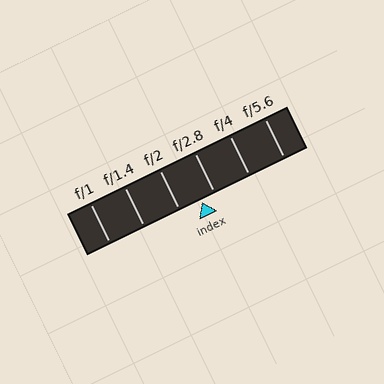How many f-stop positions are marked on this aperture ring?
There are 6 f-stop positions marked.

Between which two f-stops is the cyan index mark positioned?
The index mark is between f/2 and f/2.8.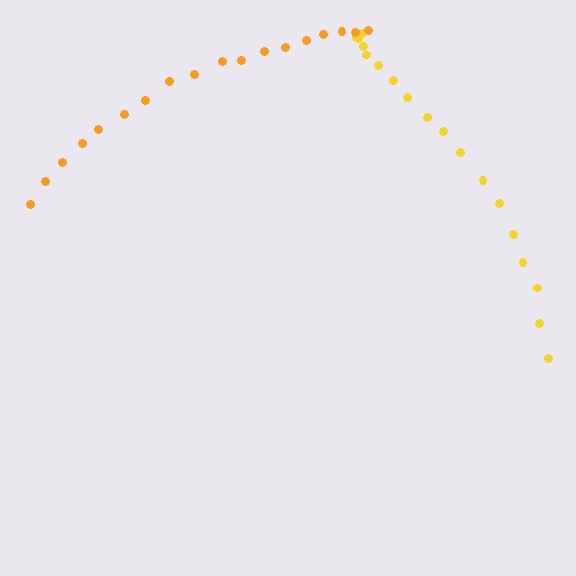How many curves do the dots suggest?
There are 2 distinct paths.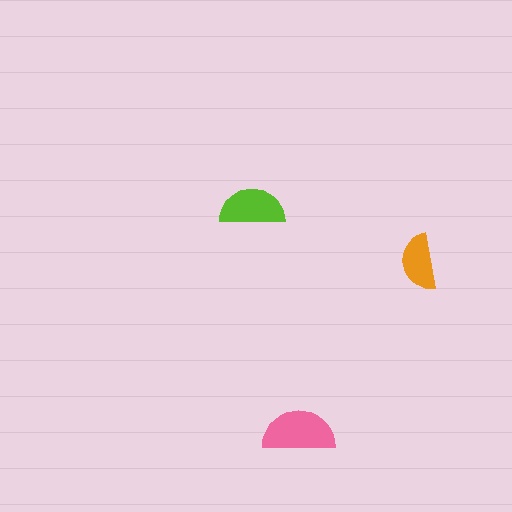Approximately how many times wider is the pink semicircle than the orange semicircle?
About 1.5 times wider.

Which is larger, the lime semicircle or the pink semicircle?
The pink one.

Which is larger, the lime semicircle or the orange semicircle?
The lime one.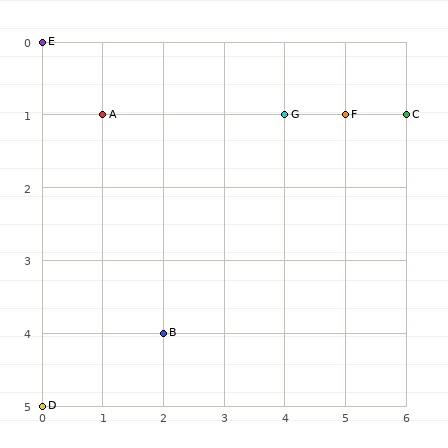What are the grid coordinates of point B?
Point B is at grid coordinates (2, 4).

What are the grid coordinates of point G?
Point G is at grid coordinates (4, 1).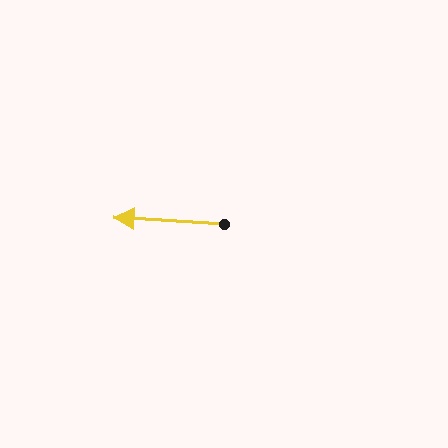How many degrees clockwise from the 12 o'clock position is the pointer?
Approximately 273 degrees.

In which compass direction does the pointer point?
West.